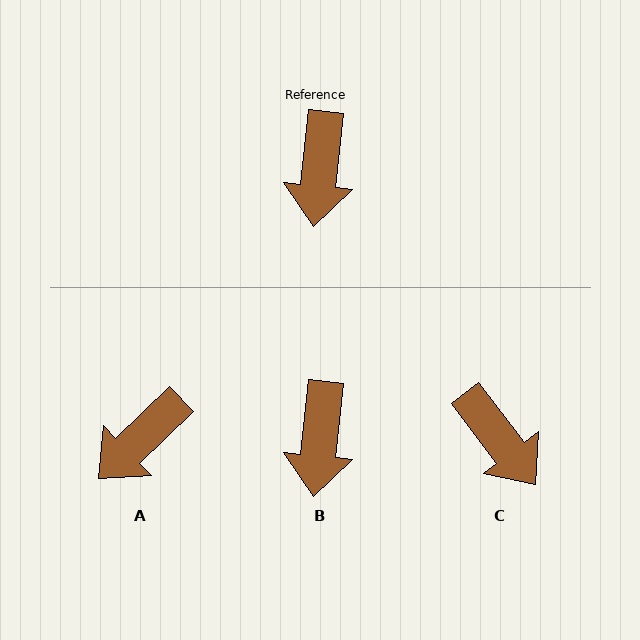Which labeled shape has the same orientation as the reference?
B.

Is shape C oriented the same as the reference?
No, it is off by about 43 degrees.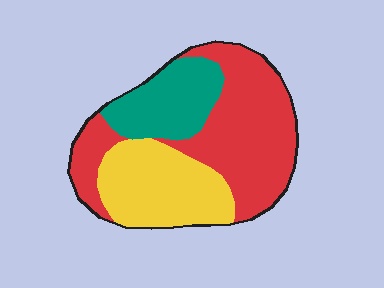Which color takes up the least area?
Teal, at roughly 20%.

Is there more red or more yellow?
Red.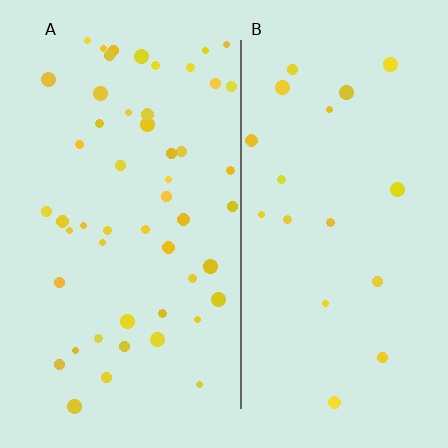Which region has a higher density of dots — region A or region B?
A (the left).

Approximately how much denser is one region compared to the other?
Approximately 2.7× — region A over region B.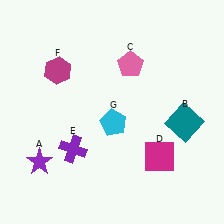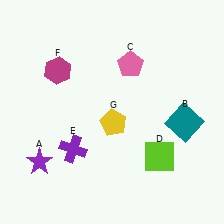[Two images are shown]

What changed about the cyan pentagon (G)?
In Image 1, G is cyan. In Image 2, it changed to yellow.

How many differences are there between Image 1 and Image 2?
There are 2 differences between the two images.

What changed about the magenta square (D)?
In Image 1, D is magenta. In Image 2, it changed to lime.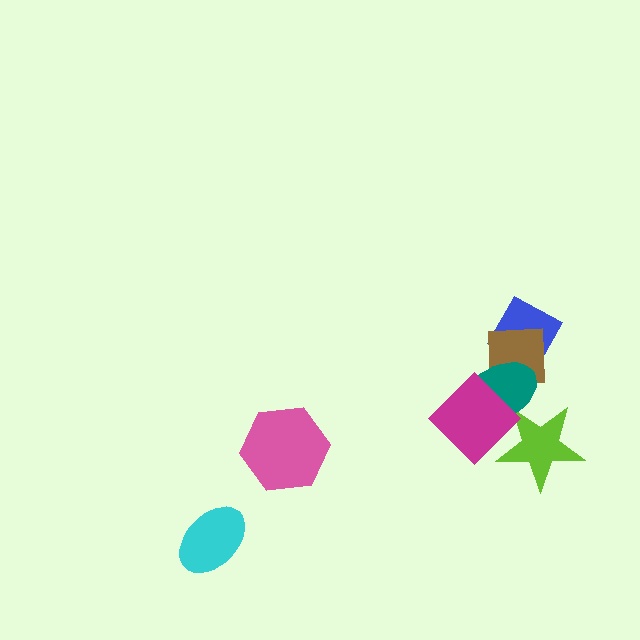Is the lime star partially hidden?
Yes, it is partially covered by another shape.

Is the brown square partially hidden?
Yes, it is partially covered by another shape.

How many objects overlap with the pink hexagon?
0 objects overlap with the pink hexagon.